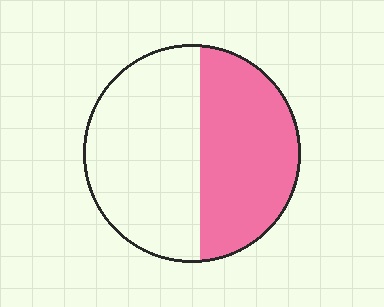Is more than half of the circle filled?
No.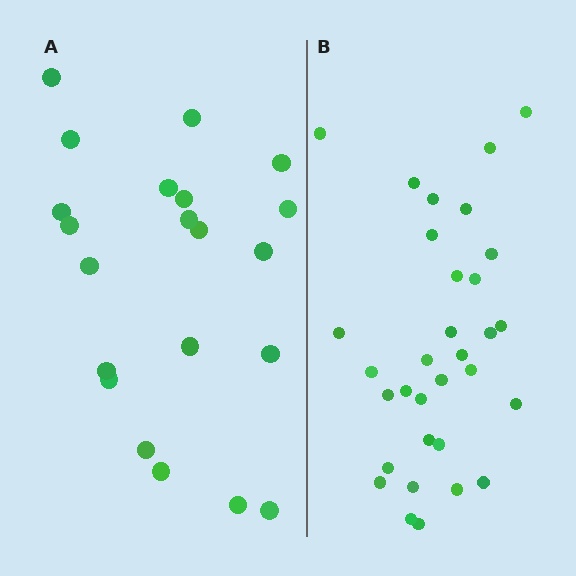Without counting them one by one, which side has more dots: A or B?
Region B (the right region) has more dots.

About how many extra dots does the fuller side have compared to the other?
Region B has roughly 12 or so more dots than region A.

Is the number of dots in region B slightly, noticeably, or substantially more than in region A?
Region B has substantially more. The ratio is roughly 1.5 to 1.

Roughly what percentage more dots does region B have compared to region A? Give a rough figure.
About 50% more.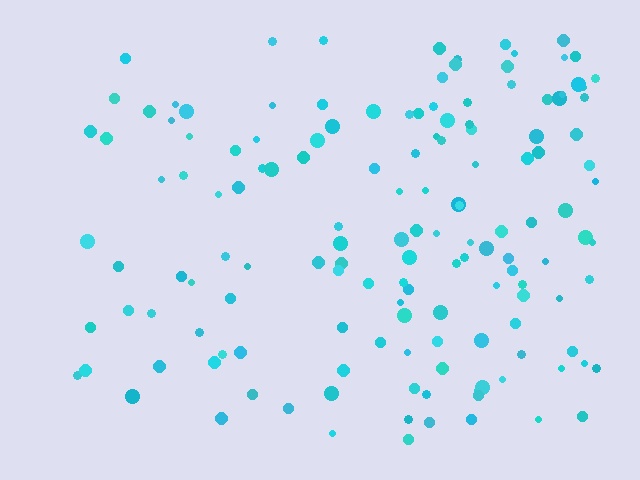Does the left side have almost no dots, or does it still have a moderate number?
Still a moderate number, just noticeably fewer than the right.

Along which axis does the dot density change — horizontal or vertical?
Horizontal.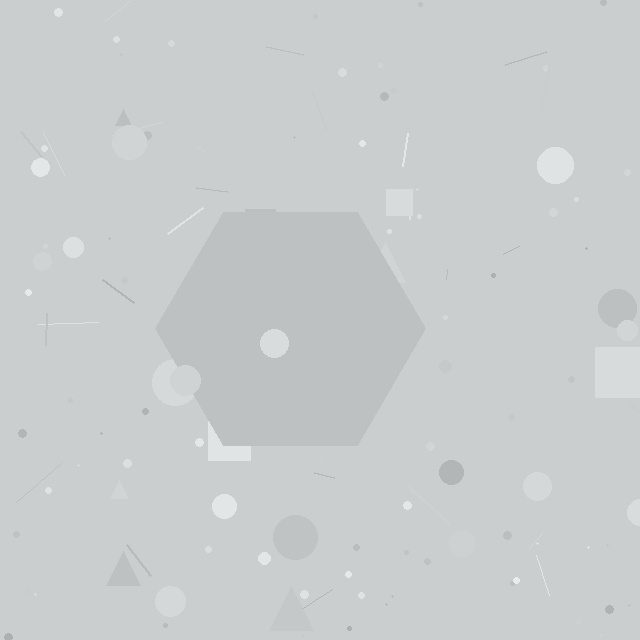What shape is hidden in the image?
A hexagon is hidden in the image.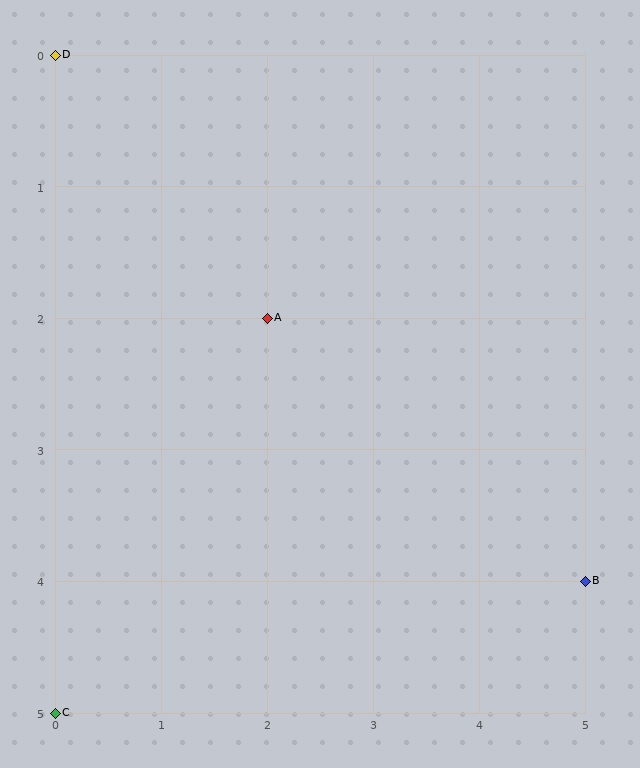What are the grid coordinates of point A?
Point A is at grid coordinates (2, 2).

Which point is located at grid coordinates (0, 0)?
Point D is at (0, 0).